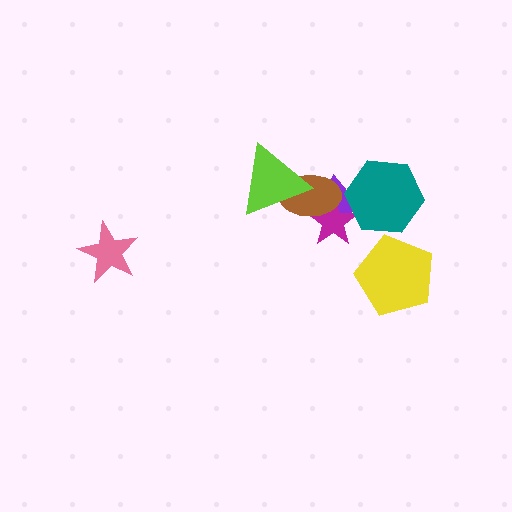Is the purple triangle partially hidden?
Yes, it is partially covered by another shape.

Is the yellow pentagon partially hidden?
No, no other shape covers it.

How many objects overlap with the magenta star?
3 objects overlap with the magenta star.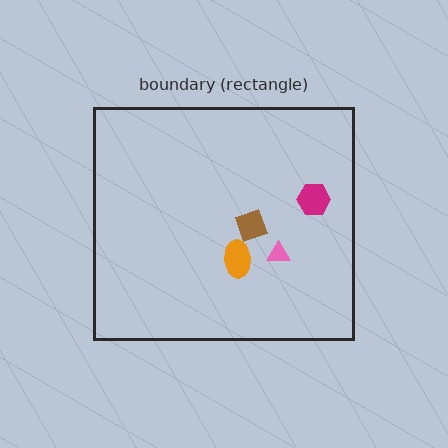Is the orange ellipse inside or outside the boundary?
Inside.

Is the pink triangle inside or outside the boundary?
Inside.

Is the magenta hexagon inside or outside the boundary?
Inside.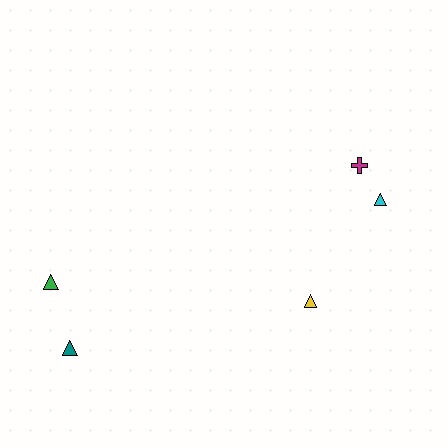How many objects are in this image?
There are 5 objects.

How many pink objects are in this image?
There are no pink objects.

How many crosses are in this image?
There is 1 cross.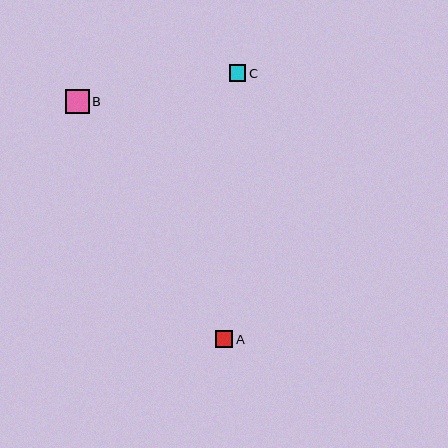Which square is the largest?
Square B is the largest with a size of approximately 23 pixels.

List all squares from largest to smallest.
From largest to smallest: B, A, C.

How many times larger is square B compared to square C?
Square B is approximately 1.4 times the size of square C.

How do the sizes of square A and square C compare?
Square A and square C are approximately the same size.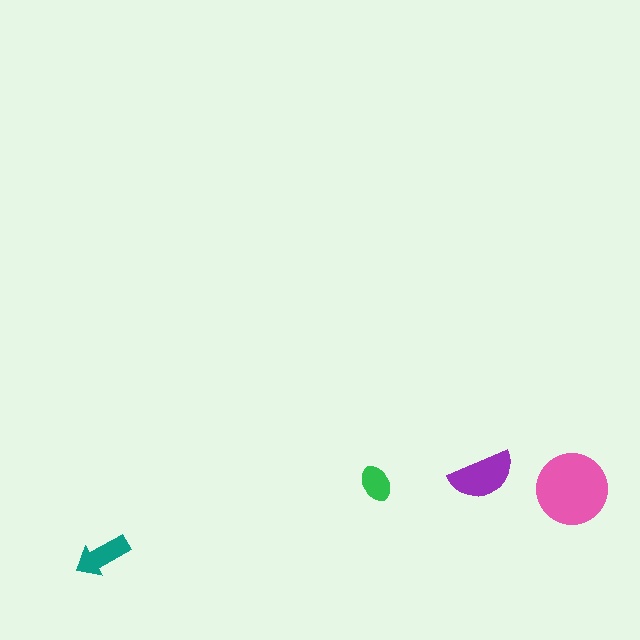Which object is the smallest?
The green ellipse.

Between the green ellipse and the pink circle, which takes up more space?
The pink circle.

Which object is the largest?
The pink circle.